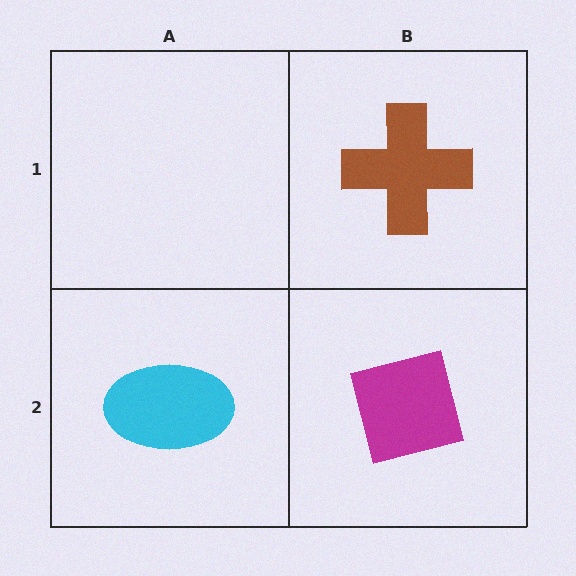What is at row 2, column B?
A magenta square.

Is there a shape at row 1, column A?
No, that cell is empty.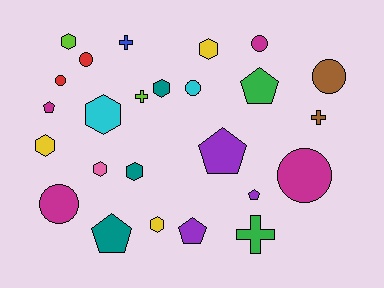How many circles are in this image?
There are 7 circles.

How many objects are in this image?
There are 25 objects.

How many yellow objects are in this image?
There are 3 yellow objects.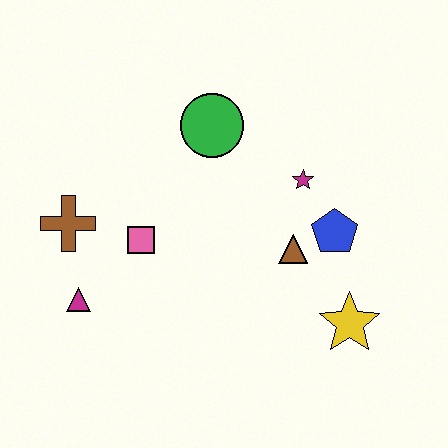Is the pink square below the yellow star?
No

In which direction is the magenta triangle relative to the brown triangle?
The magenta triangle is to the left of the brown triangle.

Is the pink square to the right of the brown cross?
Yes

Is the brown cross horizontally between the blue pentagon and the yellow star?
No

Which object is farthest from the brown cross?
The yellow star is farthest from the brown cross.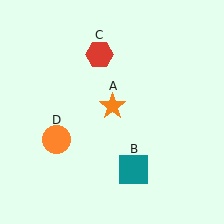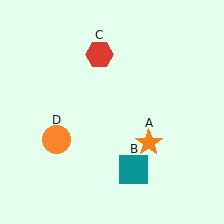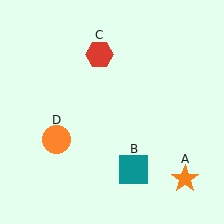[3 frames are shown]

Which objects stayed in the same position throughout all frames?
Teal square (object B) and red hexagon (object C) and orange circle (object D) remained stationary.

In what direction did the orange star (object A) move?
The orange star (object A) moved down and to the right.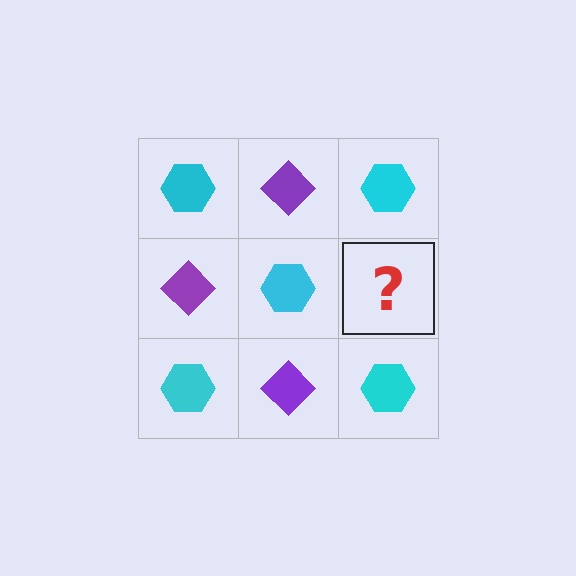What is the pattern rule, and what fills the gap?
The rule is that it alternates cyan hexagon and purple diamond in a checkerboard pattern. The gap should be filled with a purple diamond.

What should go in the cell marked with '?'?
The missing cell should contain a purple diamond.